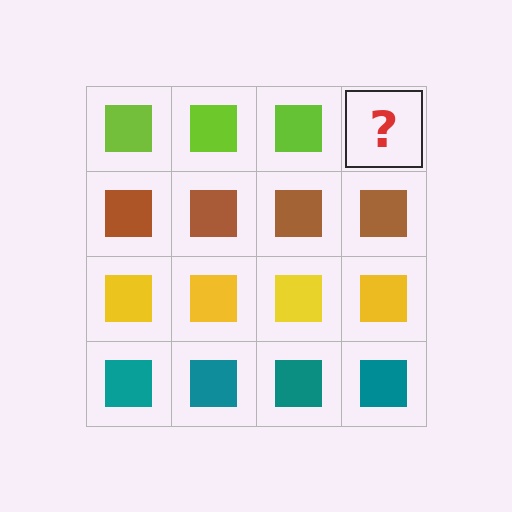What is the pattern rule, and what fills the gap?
The rule is that each row has a consistent color. The gap should be filled with a lime square.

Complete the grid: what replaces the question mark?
The question mark should be replaced with a lime square.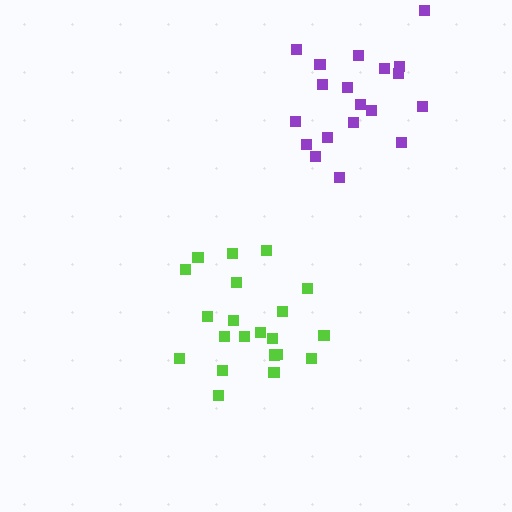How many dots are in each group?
Group 1: 21 dots, Group 2: 19 dots (40 total).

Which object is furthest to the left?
The lime cluster is leftmost.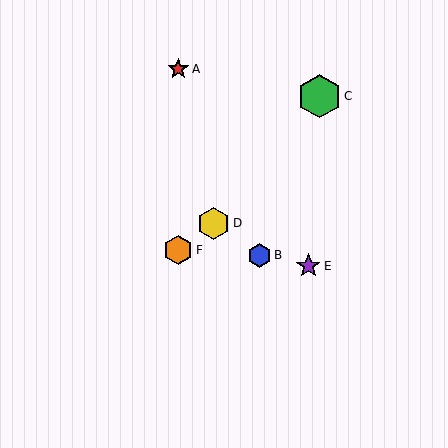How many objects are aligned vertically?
2 objects (A, F) are aligned vertically.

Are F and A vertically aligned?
Yes, both are at x≈178.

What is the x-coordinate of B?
Object B is at x≈259.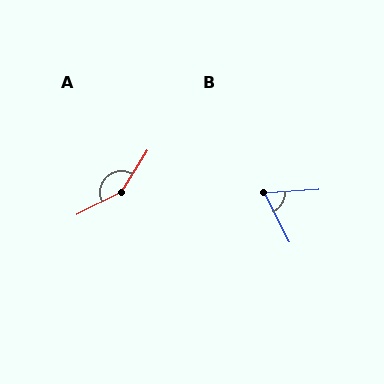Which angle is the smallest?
B, at approximately 67 degrees.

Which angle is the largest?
A, at approximately 148 degrees.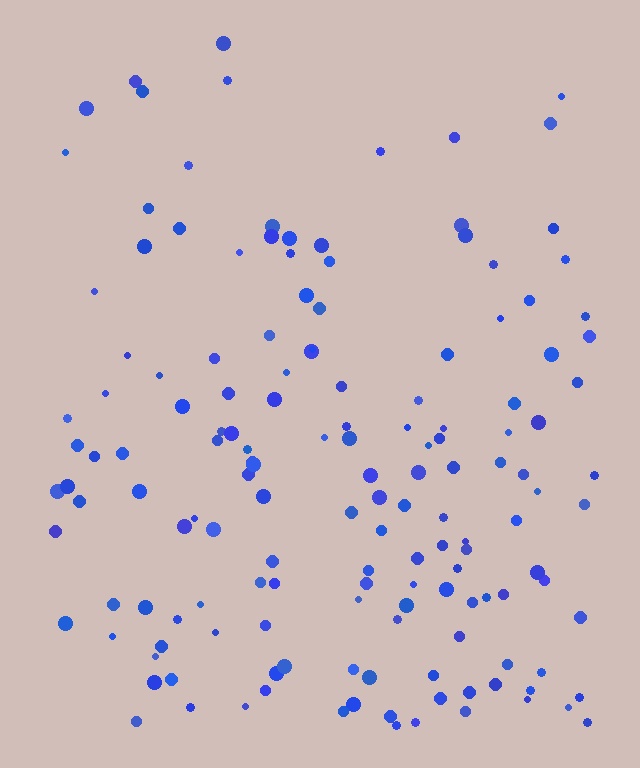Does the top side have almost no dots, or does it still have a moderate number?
Still a moderate number, just noticeably fewer than the bottom.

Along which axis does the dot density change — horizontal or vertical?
Vertical.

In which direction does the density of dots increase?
From top to bottom, with the bottom side densest.